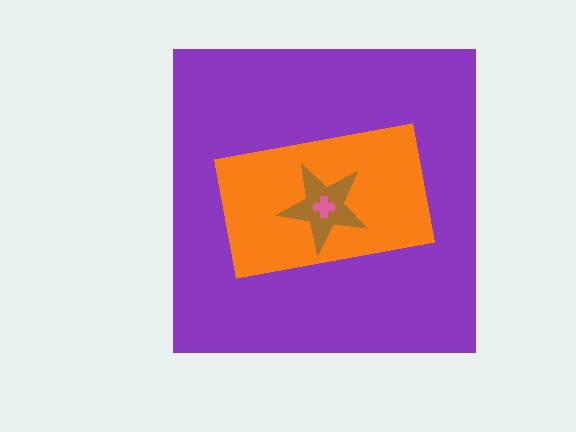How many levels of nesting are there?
4.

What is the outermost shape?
The purple square.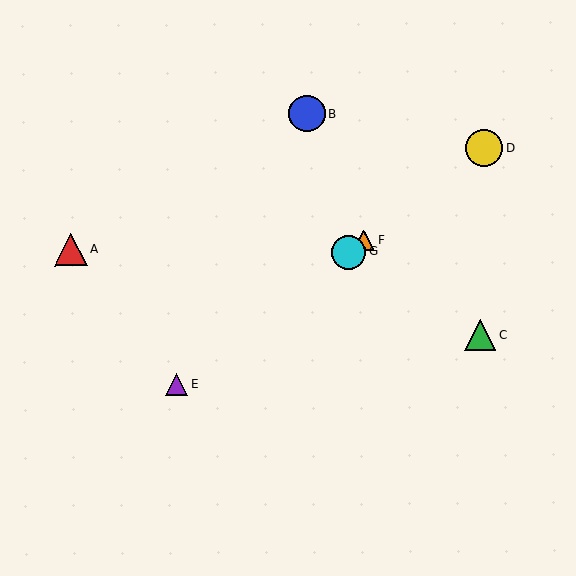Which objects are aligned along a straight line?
Objects D, E, F, G are aligned along a straight line.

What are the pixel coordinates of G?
Object G is at (348, 252).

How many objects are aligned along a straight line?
4 objects (D, E, F, G) are aligned along a straight line.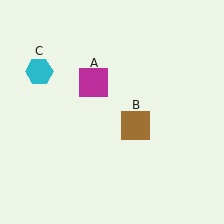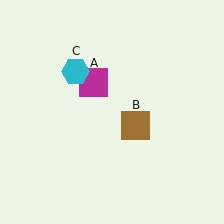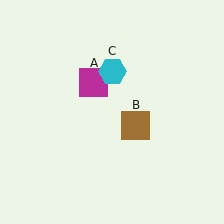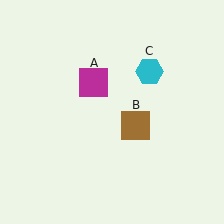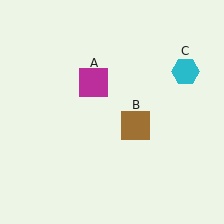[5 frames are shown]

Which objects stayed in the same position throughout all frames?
Magenta square (object A) and brown square (object B) remained stationary.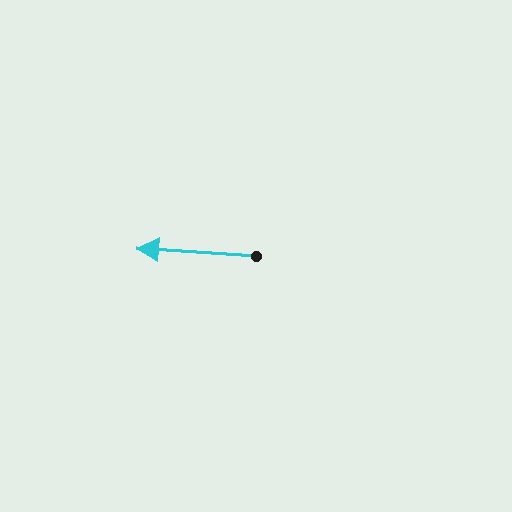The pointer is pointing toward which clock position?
Roughly 9 o'clock.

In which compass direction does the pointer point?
West.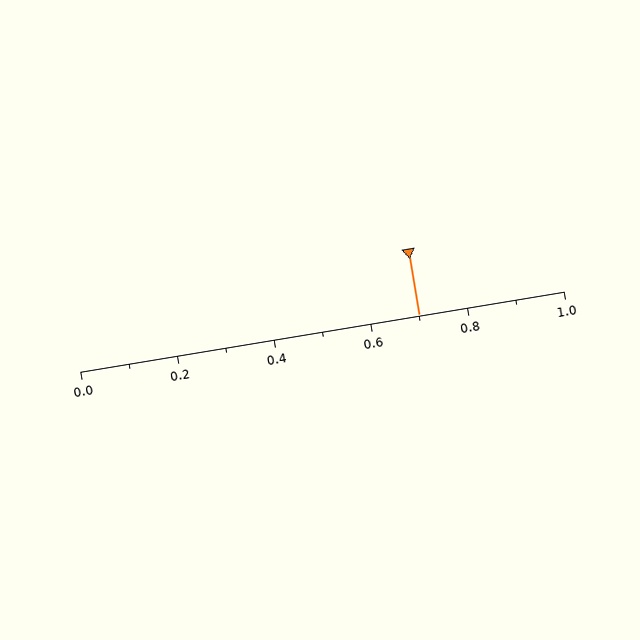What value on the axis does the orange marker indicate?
The marker indicates approximately 0.7.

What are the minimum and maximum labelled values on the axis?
The axis runs from 0.0 to 1.0.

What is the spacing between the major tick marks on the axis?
The major ticks are spaced 0.2 apart.